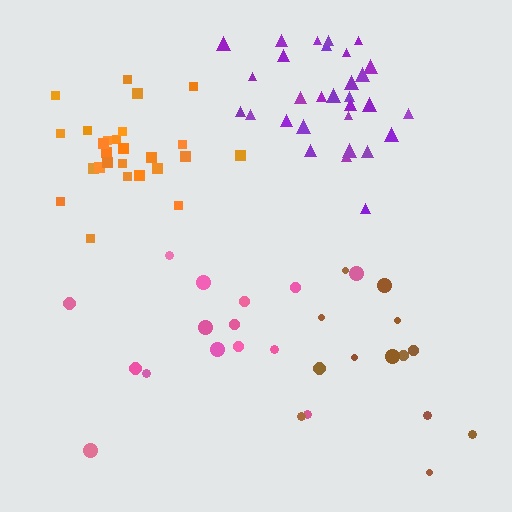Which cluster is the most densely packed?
Purple.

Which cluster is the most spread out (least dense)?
Pink.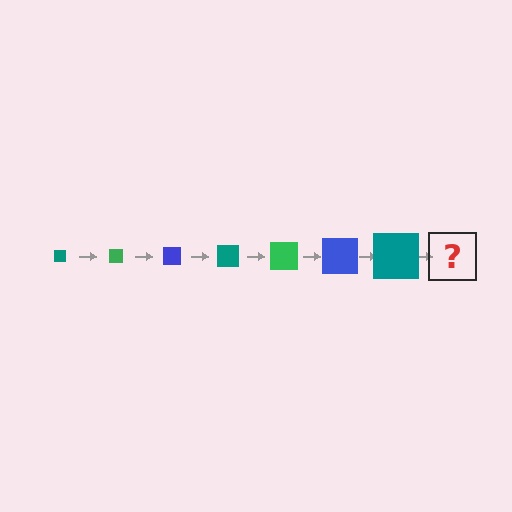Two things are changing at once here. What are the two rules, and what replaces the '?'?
The two rules are that the square grows larger each step and the color cycles through teal, green, and blue. The '?' should be a green square, larger than the previous one.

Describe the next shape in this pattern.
It should be a green square, larger than the previous one.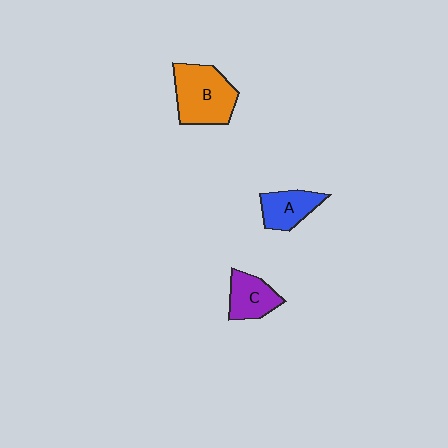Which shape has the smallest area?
Shape C (purple).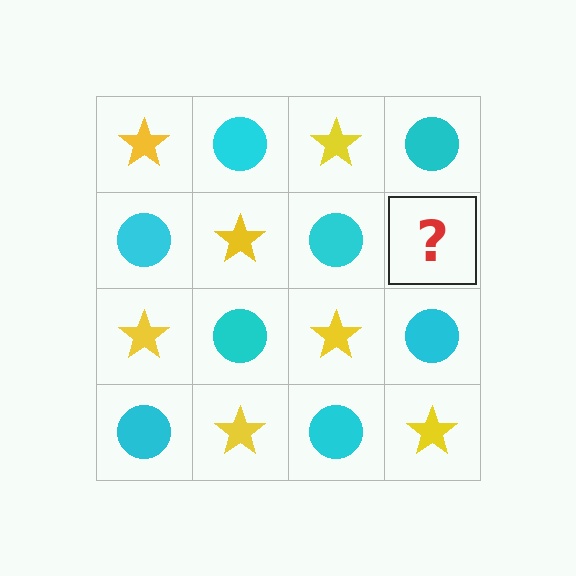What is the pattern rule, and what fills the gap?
The rule is that it alternates yellow star and cyan circle in a checkerboard pattern. The gap should be filled with a yellow star.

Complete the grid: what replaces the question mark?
The question mark should be replaced with a yellow star.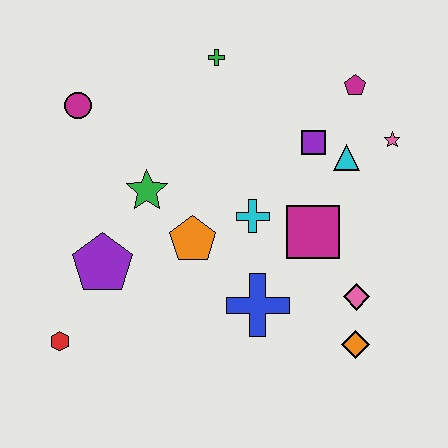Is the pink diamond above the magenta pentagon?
No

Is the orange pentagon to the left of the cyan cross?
Yes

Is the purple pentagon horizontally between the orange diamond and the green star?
No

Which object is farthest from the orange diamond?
The magenta circle is farthest from the orange diamond.